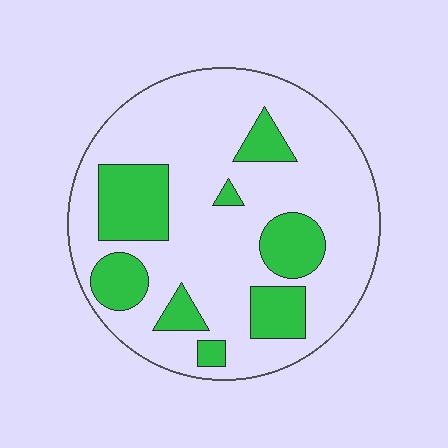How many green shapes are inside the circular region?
8.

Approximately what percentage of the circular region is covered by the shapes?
Approximately 25%.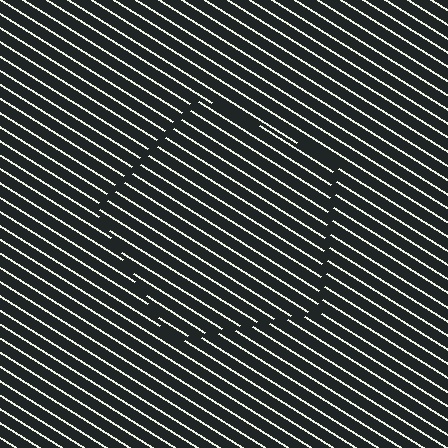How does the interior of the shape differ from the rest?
The interior of the shape contains the same grating, shifted by half a period — the contour is defined by the phase discontinuity where line-ends from the inner and outer gratings abut.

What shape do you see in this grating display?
An illusory pentagon. The interior of the shape contains the same grating, shifted by half a period — the contour is defined by the phase discontinuity where line-ends from the inner and outer gratings abut.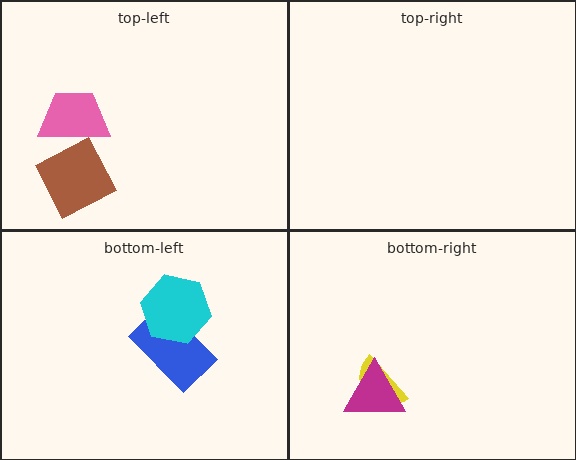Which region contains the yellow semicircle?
The bottom-right region.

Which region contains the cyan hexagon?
The bottom-left region.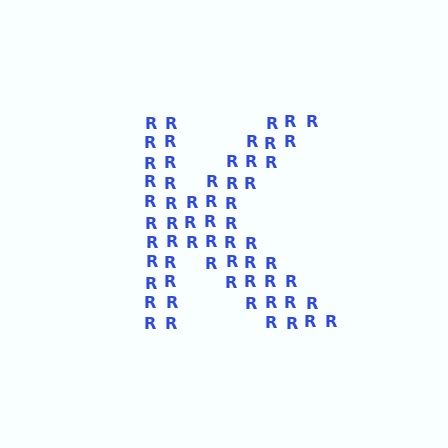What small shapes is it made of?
It is made of small letter R's.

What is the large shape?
The large shape is the letter K.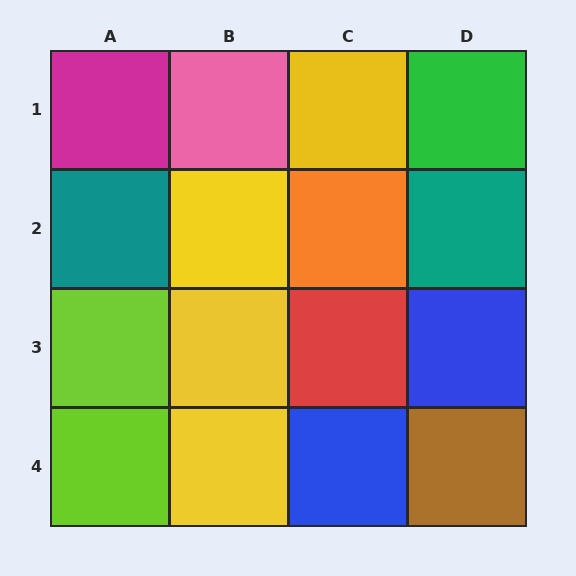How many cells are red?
1 cell is red.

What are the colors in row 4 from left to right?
Lime, yellow, blue, brown.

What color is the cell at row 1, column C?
Yellow.